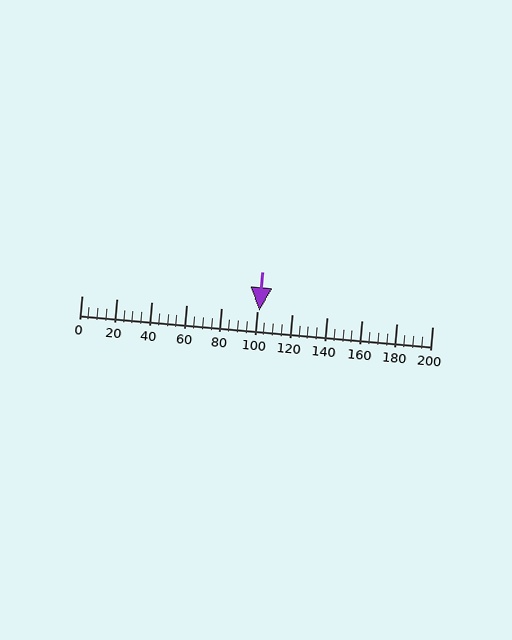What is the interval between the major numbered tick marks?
The major tick marks are spaced 20 units apart.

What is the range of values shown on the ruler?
The ruler shows values from 0 to 200.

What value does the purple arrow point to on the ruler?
The purple arrow points to approximately 102.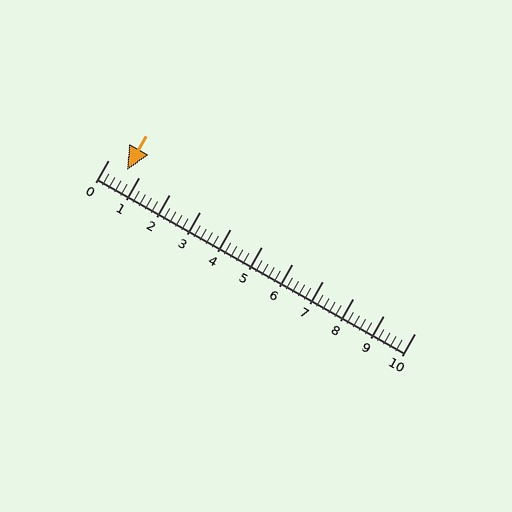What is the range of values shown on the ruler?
The ruler shows values from 0 to 10.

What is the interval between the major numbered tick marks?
The major tick marks are spaced 1 units apart.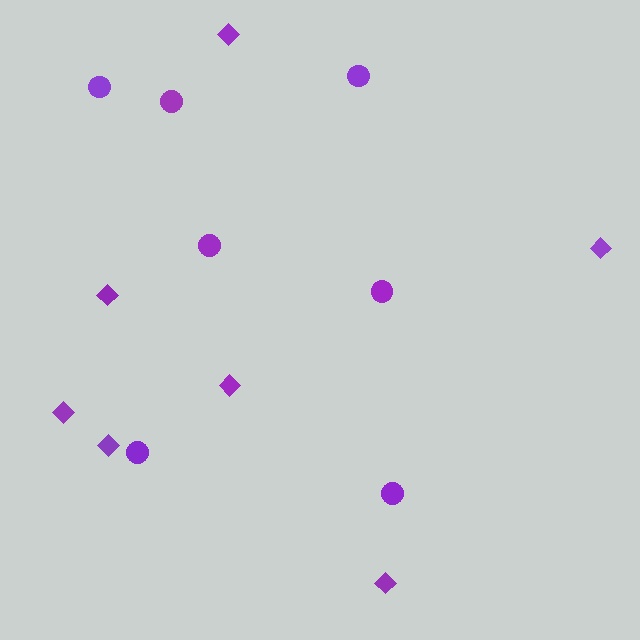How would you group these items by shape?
There are 2 groups: one group of diamonds (7) and one group of circles (7).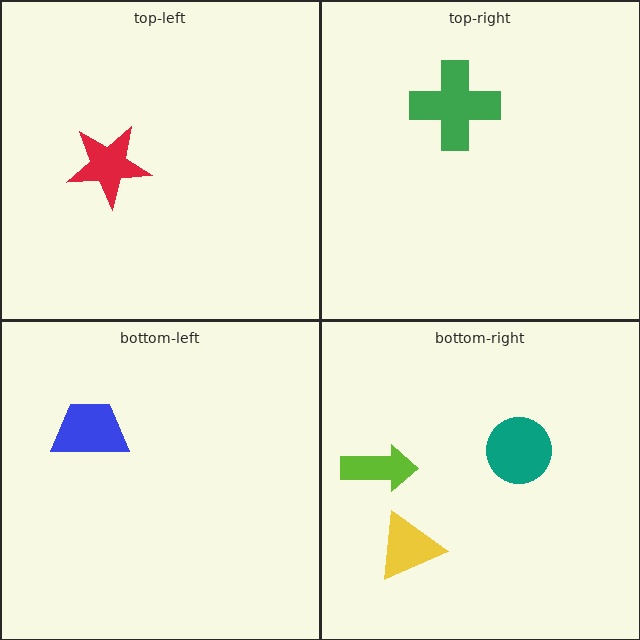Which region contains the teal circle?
The bottom-right region.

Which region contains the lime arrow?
The bottom-right region.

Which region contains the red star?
The top-left region.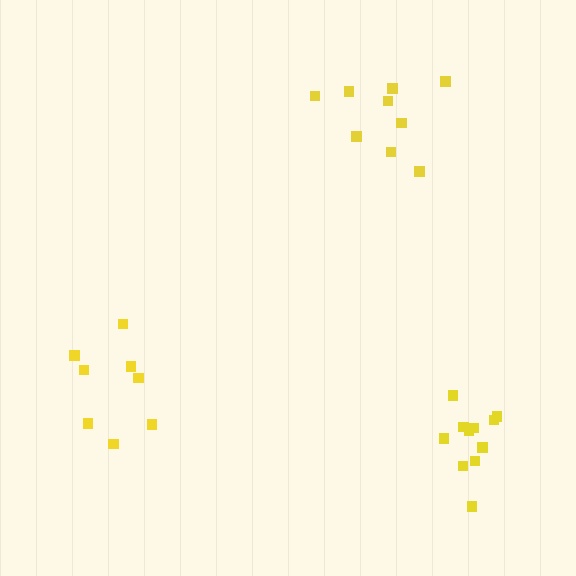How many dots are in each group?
Group 1: 8 dots, Group 2: 11 dots, Group 3: 9 dots (28 total).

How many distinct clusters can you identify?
There are 3 distinct clusters.